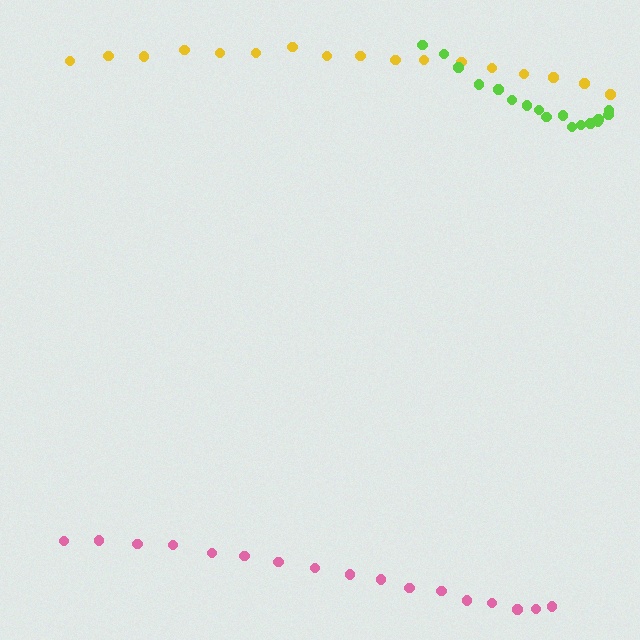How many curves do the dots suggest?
There are 3 distinct paths.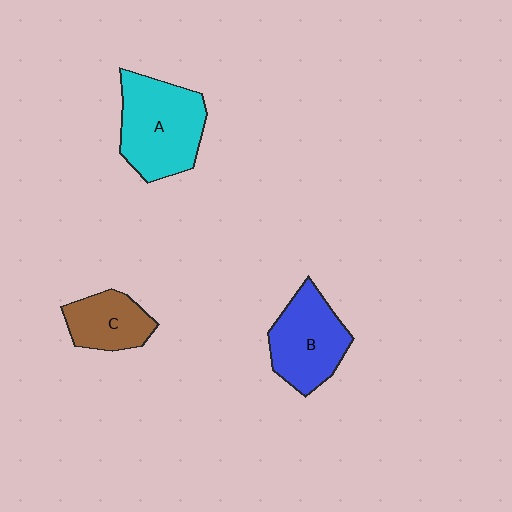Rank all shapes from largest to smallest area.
From largest to smallest: A (cyan), B (blue), C (brown).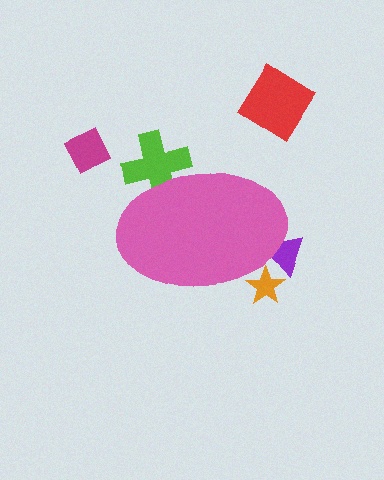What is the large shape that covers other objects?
A pink ellipse.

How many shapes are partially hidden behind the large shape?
3 shapes are partially hidden.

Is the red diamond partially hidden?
No, the red diamond is fully visible.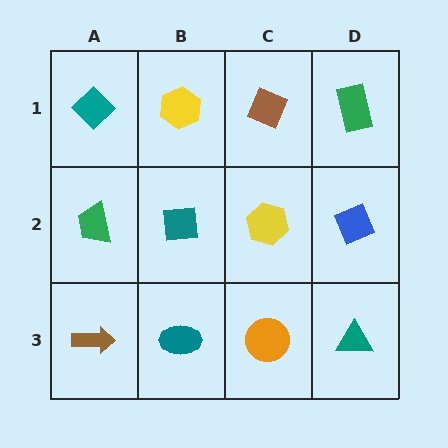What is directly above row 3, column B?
A teal square.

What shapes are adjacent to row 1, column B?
A teal square (row 2, column B), a teal diamond (row 1, column A), a brown diamond (row 1, column C).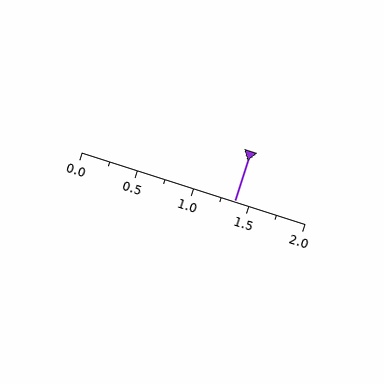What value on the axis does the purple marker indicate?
The marker indicates approximately 1.38.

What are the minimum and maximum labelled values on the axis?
The axis runs from 0.0 to 2.0.